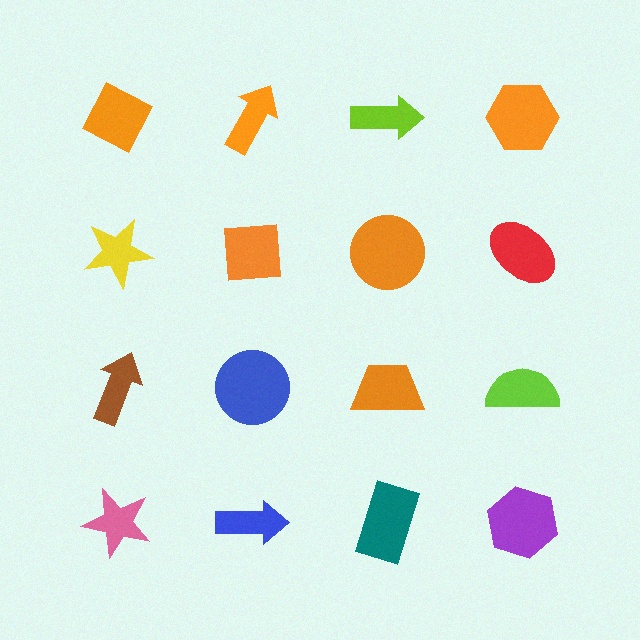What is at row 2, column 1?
A yellow star.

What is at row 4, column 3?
A teal rectangle.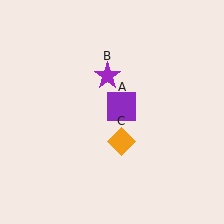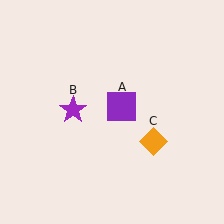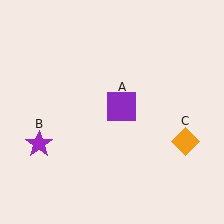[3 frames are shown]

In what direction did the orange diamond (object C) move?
The orange diamond (object C) moved right.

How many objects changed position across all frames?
2 objects changed position: purple star (object B), orange diamond (object C).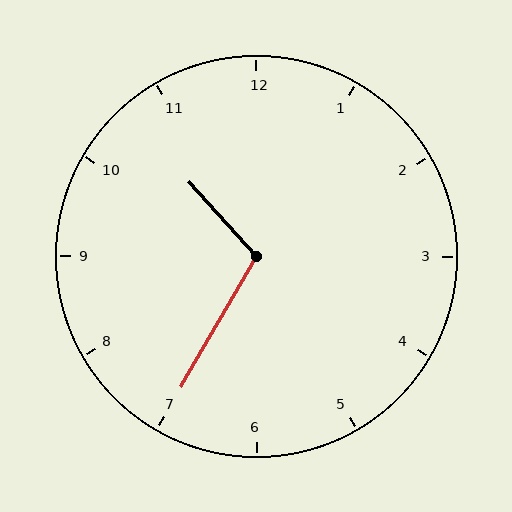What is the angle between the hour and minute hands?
Approximately 108 degrees.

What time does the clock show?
10:35.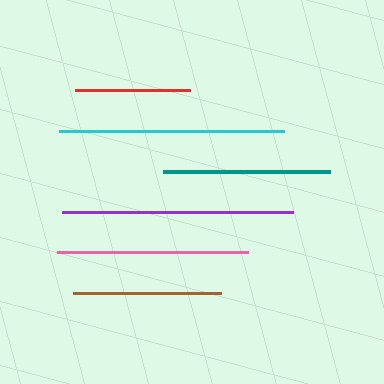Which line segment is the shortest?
The red line is the shortest at approximately 115 pixels.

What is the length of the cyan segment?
The cyan segment is approximately 225 pixels long.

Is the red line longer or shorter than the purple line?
The purple line is longer than the red line.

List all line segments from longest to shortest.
From longest to shortest: purple, cyan, pink, teal, brown, red.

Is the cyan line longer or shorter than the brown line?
The cyan line is longer than the brown line.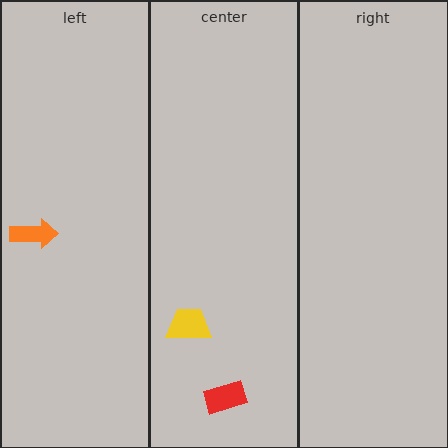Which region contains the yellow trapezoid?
The center region.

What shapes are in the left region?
The orange arrow.